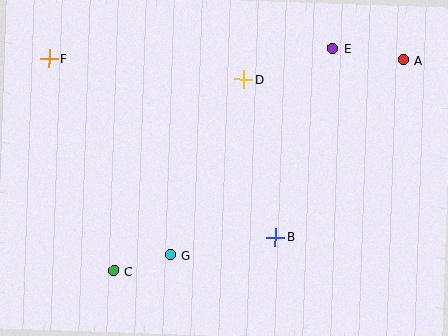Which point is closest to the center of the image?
Point B at (276, 237) is closest to the center.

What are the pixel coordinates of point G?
Point G is at (170, 255).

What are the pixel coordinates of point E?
Point E is at (333, 48).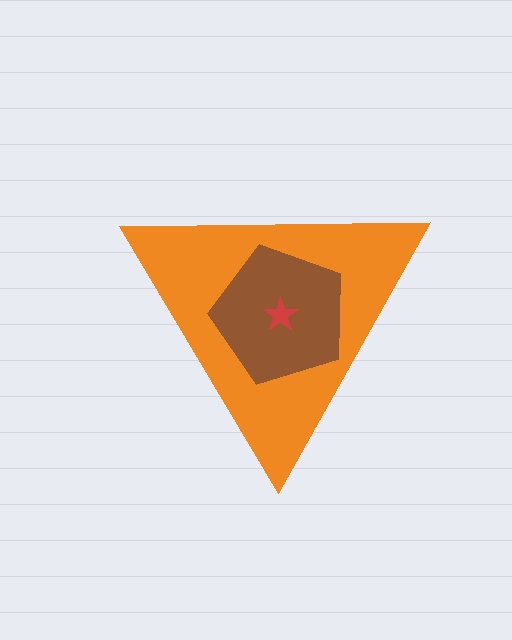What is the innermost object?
The red star.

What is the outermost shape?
The orange triangle.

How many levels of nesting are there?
3.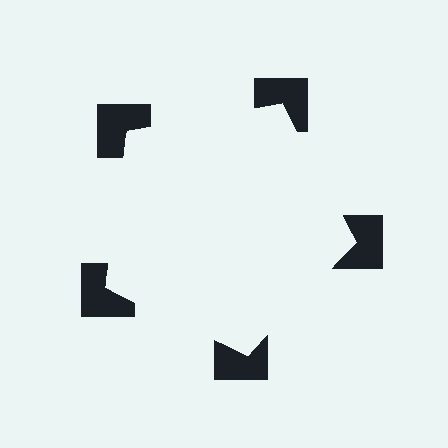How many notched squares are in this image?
There are 5 — one at each vertex of the illusory pentagon.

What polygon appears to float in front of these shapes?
An illusory pentagon — its edges are inferred from the aligned wedge cuts in the notched squares, not physically drawn.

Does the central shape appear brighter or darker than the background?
It typically appears slightly brighter than the background, even though no actual brightness change is drawn.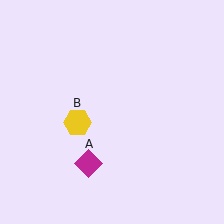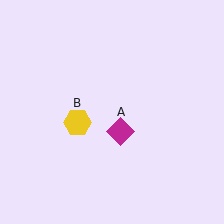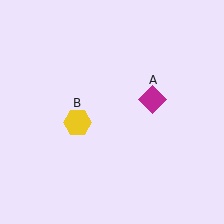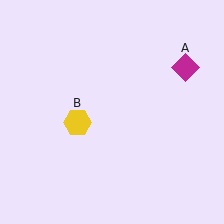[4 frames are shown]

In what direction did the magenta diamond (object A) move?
The magenta diamond (object A) moved up and to the right.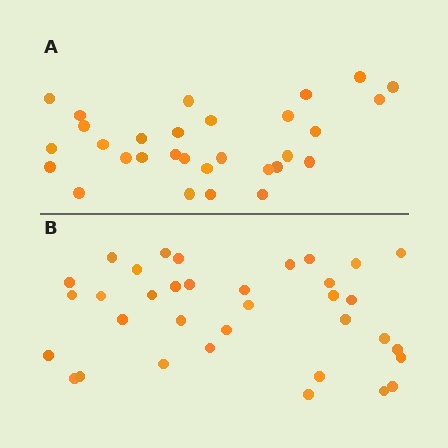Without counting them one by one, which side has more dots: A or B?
Region B (the bottom region) has more dots.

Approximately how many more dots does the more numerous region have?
Region B has about 5 more dots than region A.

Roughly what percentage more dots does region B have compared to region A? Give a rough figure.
About 15% more.